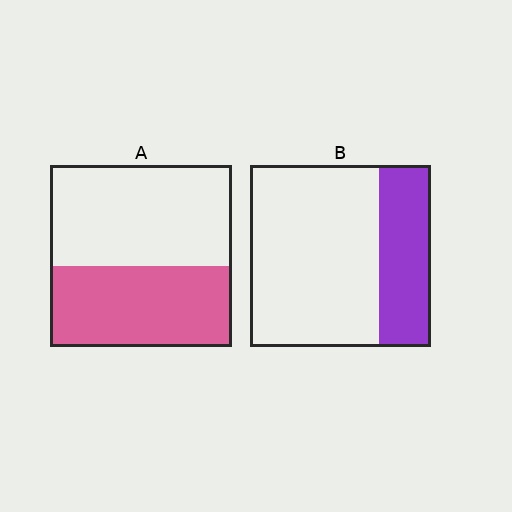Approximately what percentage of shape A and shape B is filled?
A is approximately 45% and B is approximately 30%.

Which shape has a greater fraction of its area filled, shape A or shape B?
Shape A.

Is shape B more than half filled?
No.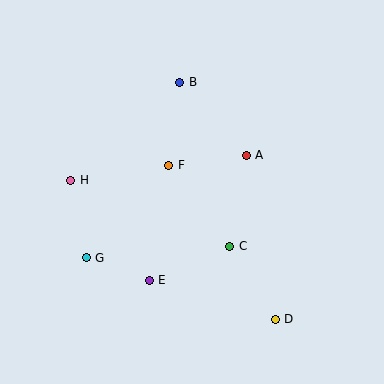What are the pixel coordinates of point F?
Point F is at (169, 165).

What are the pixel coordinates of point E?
Point E is at (149, 280).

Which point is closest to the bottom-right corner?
Point D is closest to the bottom-right corner.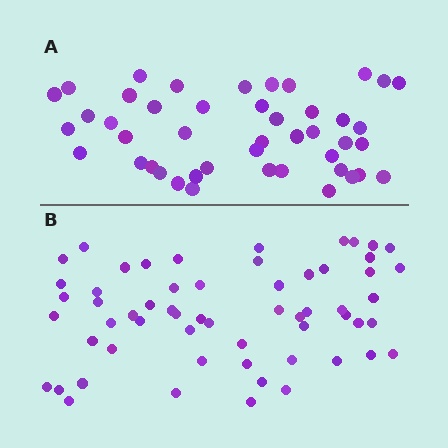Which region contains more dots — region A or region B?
Region B (the bottom region) has more dots.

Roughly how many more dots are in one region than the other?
Region B has approximately 15 more dots than region A.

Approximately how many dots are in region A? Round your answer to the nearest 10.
About 40 dots. (The exact count is 45, which rounds to 40.)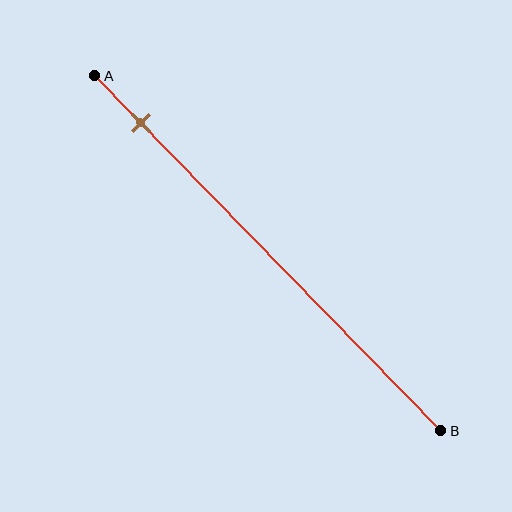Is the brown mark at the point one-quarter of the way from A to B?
No, the mark is at about 15% from A, not at the 25% one-quarter point.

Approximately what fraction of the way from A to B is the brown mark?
The brown mark is approximately 15% of the way from A to B.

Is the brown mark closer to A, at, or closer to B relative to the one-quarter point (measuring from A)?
The brown mark is closer to point A than the one-quarter point of segment AB.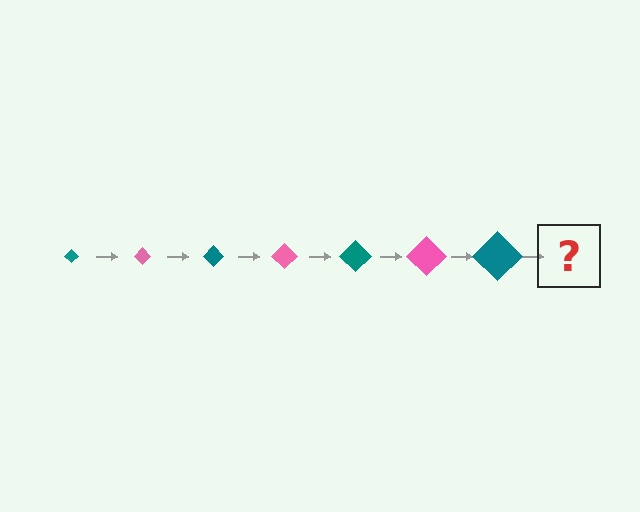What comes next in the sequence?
The next element should be a pink diamond, larger than the previous one.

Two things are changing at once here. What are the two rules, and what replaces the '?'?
The two rules are that the diamond grows larger each step and the color cycles through teal and pink. The '?' should be a pink diamond, larger than the previous one.